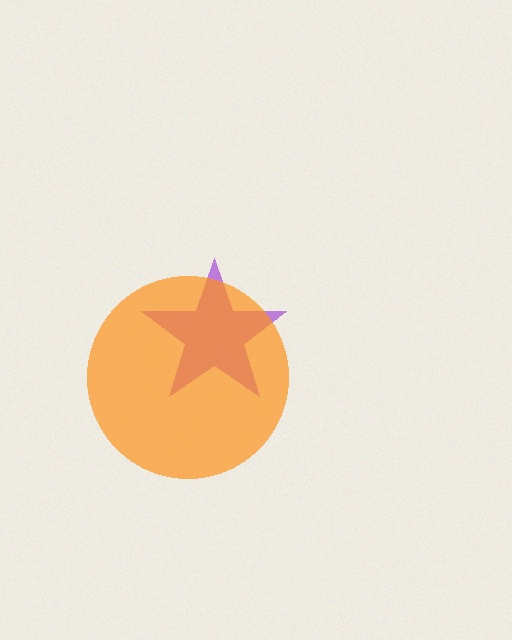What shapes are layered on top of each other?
The layered shapes are: a purple star, an orange circle.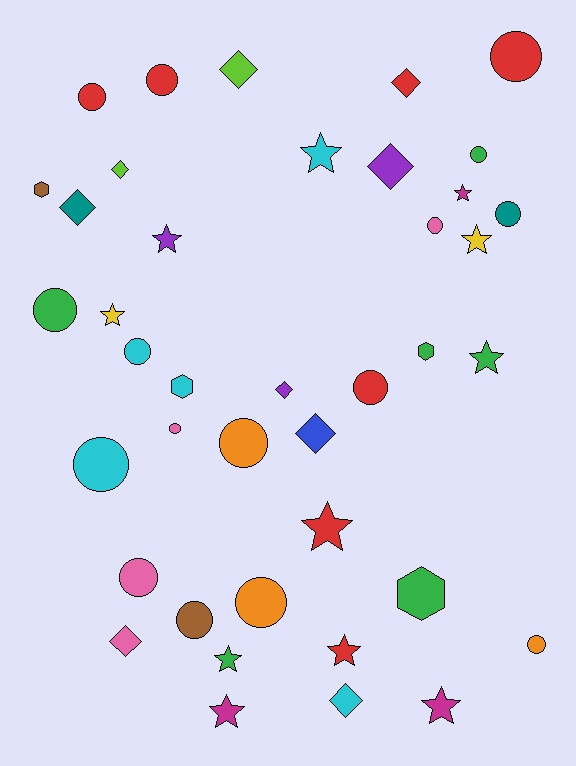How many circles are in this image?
There are 16 circles.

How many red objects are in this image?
There are 7 red objects.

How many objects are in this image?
There are 40 objects.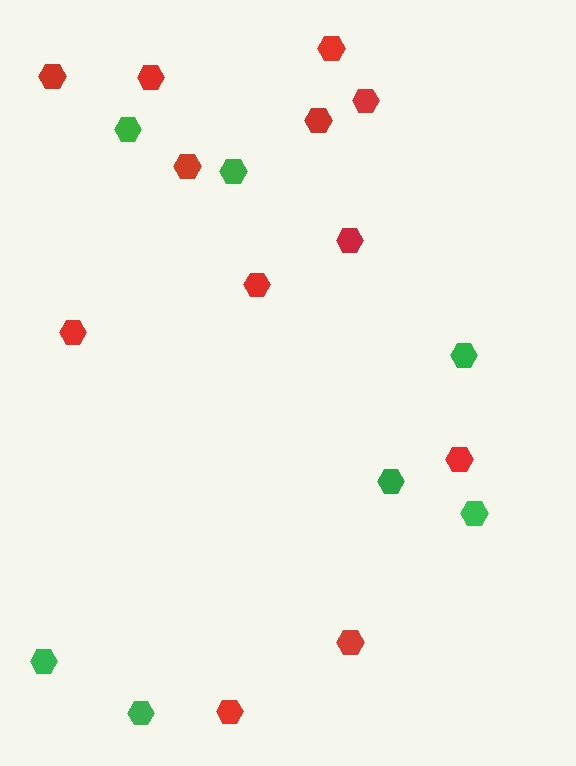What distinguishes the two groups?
There are 2 groups: one group of green hexagons (7) and one group of red hexagons (12).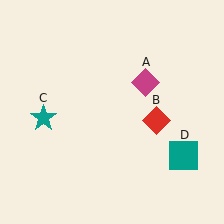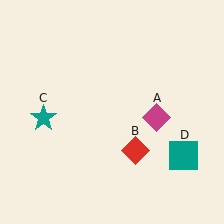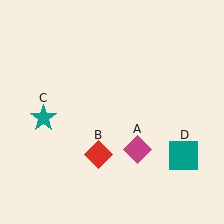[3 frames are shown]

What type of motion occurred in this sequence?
The magenta diamond (object A), red diamond (object B) rotated clockwise around the center of the scene.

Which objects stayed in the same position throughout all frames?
Teal star (object C) and teal square (object D) remained stationary.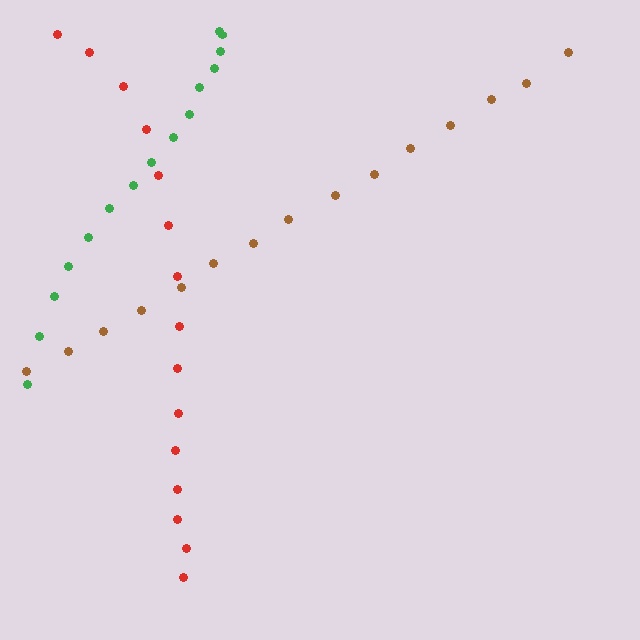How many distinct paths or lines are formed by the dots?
There are 3 distinct paths.